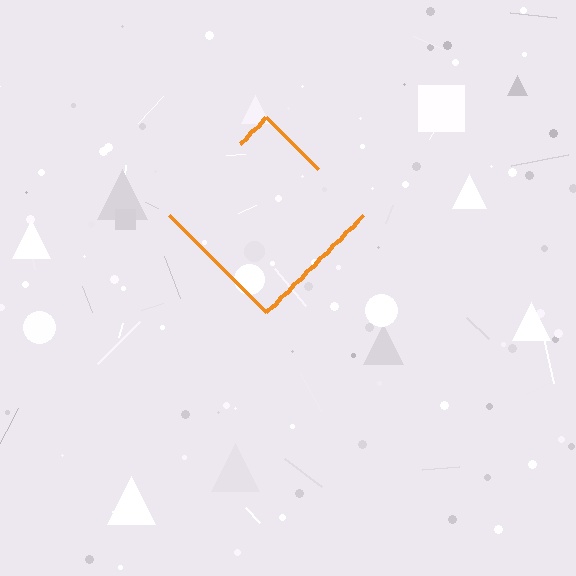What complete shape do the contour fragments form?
The contour fragments form a diamond.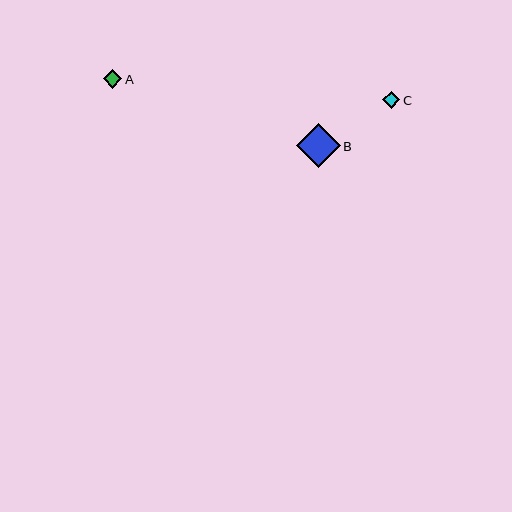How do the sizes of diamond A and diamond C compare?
Diamond A and diamond C are approximately the same size.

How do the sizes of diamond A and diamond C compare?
Diamond A and diamond C are approximately the same size.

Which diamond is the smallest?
Diamond C is the smallest with a size of approximately 17 pixels.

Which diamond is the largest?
Diamond B is the largest with a size of approximately 44 pixels.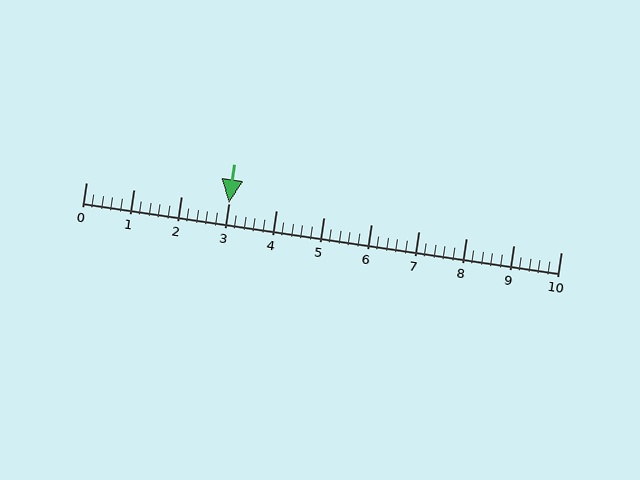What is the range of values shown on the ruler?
The ruler shows values from 0 to 10.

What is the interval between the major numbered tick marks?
The major tick marks are spaced 1 units apart.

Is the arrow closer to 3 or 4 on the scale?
The arrow is closer to 3.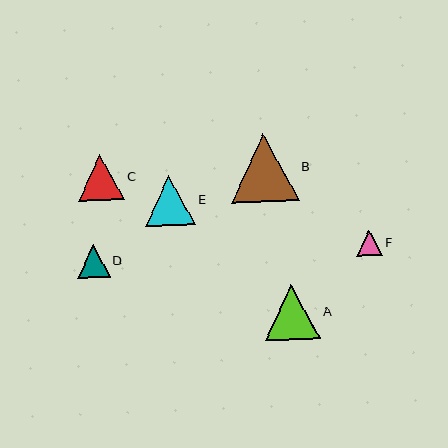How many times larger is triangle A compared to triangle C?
Triangle A is approximately 1.2 times the size of triangle C.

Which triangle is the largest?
Triangle B is the largest with a size of approximately 68 pixels.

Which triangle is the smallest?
Triangle F is the smallest with a size of approximately 26 pixels.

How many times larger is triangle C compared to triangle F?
Triangle C is approximately 1.8 times the size of triangle F.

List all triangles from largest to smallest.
From largest to smallest: B, A, E, C, D, F.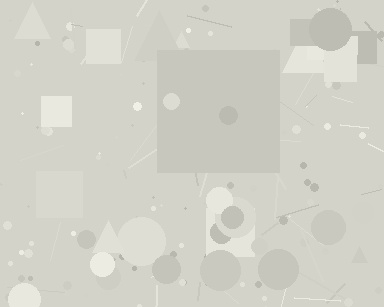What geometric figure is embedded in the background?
A square is embedded in the background.